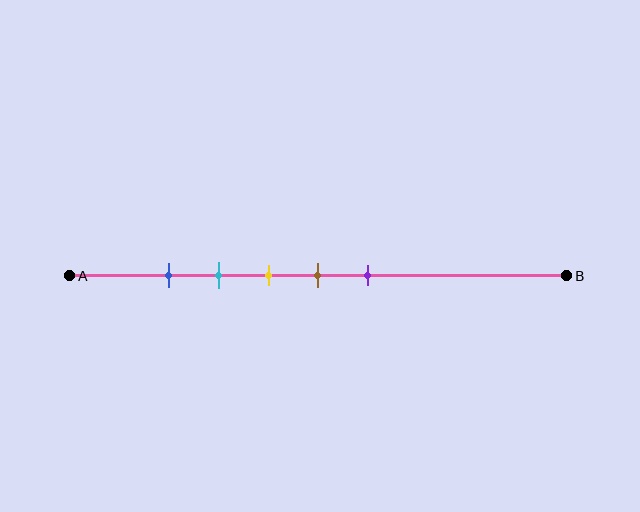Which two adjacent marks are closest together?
The blue and cyan marks are the closest adjacent pair.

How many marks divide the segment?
There are 5 marks dividing the segment.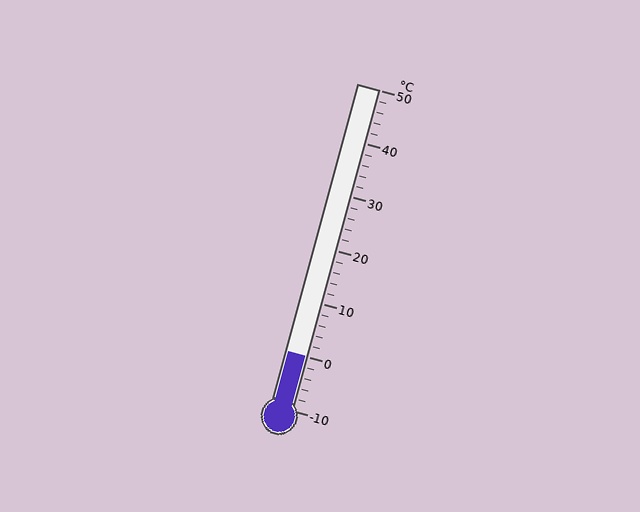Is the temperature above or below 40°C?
The temperature is below 40°C.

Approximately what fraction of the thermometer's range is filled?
The thermometer is filled to approximately 15% of its range.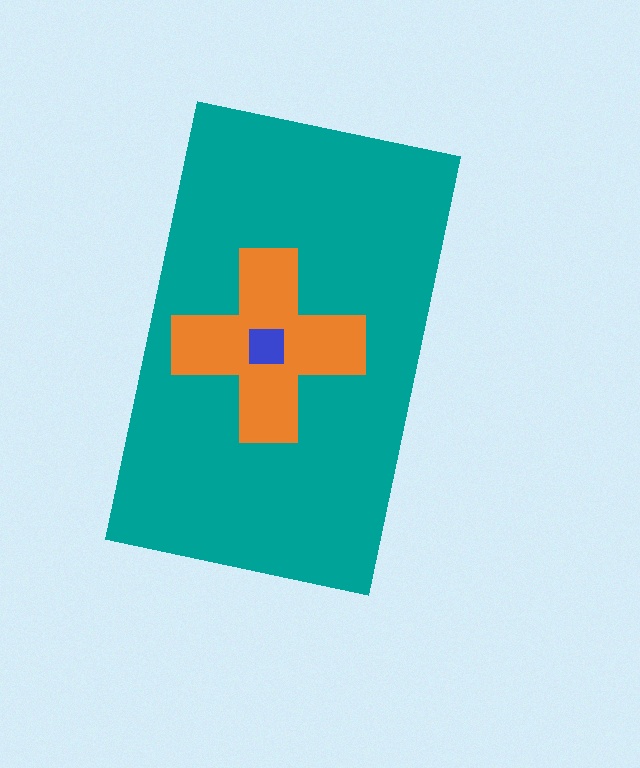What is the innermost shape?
The blue square.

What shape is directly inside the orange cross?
The blue square.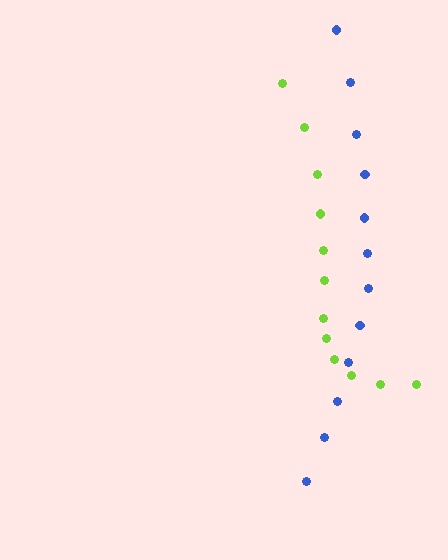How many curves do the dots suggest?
There are 2 distinct paths.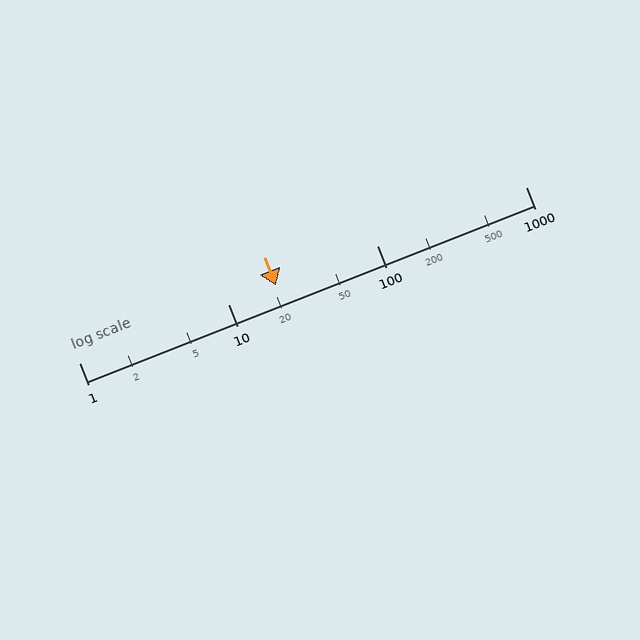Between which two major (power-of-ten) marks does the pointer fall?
The pointer is between 10 and 100.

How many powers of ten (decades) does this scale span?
The scale spans 3 decades, from 1 to 1000.